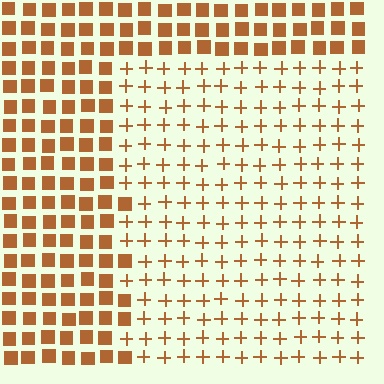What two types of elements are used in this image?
The image uses plus signs inside the rectangle region and squares outside it.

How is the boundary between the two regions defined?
The boundary is defined by a change in element shape: plus signs inside vs. squares outside. All elements share the same color and spacing.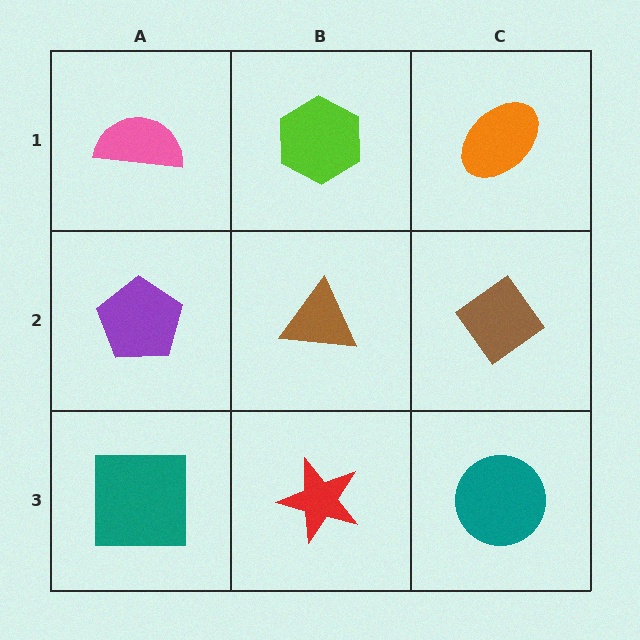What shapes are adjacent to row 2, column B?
A lime hexagon (row 1, column B), a red star (row 3, column B), a purple pentagon (row 2, column A), a brown diamond (row 2, column C).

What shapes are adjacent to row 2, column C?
An orange ellipse (row 1, column C), a teal circle (row 3, column C), a brown triangle (row 2, column B).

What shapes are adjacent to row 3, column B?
A brown triangle (row 2, column B), a teal square (row 3, column A), a teal circle (row 3, column C).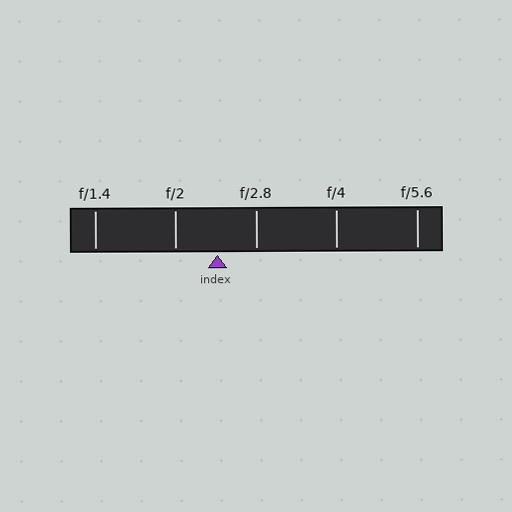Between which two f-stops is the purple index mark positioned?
The index mark is between f/2 and f/2.8.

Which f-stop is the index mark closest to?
The index mark is closest to f/2.8.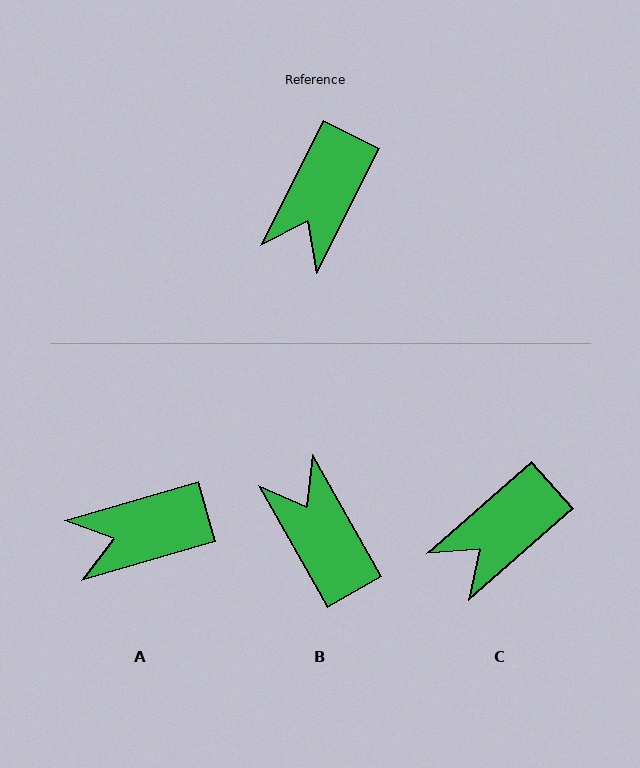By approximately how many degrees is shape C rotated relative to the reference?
Approximately 22 degrees clockwise.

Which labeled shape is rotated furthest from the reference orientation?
B, about 124 degrees away.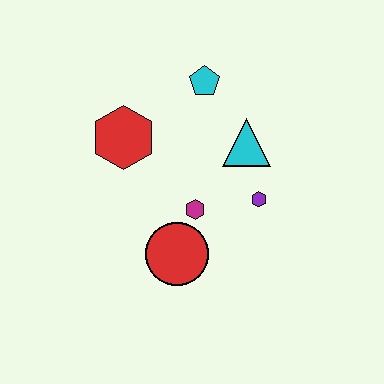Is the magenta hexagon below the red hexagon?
Yes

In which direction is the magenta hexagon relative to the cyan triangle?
The magenta hexagon is below the cyan triangle.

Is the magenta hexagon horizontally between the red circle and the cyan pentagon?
Yes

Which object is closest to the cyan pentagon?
The cyan triangle is closest to the cyan pentagon.